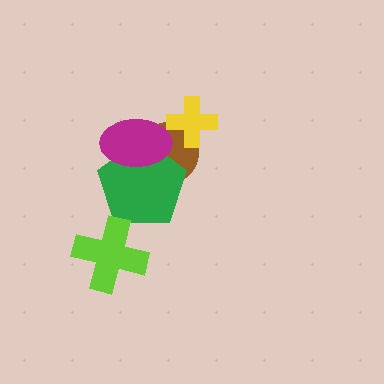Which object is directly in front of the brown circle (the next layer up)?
The green pentagon is directly in front of the brown circle.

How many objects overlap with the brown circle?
3 objects overlap with the brown circle.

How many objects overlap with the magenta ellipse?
2 objects overlap with the magenta ellipse.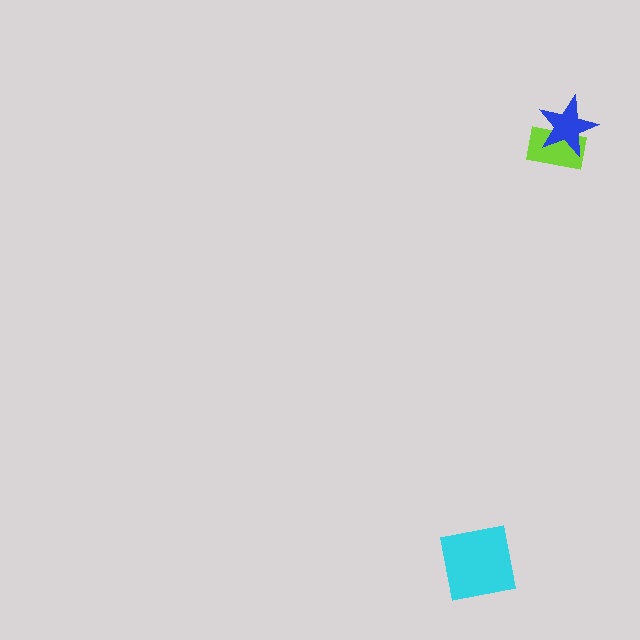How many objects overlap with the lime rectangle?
1 object overlaps with the lime rectangle.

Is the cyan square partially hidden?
No, no other shape covers it.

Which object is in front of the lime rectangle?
The blue star is in front of the lime rectangle.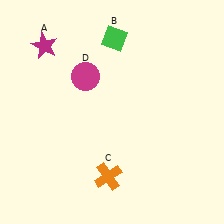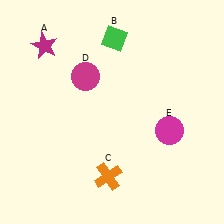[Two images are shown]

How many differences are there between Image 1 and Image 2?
There is 1 difference between the two images.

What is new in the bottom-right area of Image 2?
A magenta circle (E) was added in the bottom-right area of Image 2.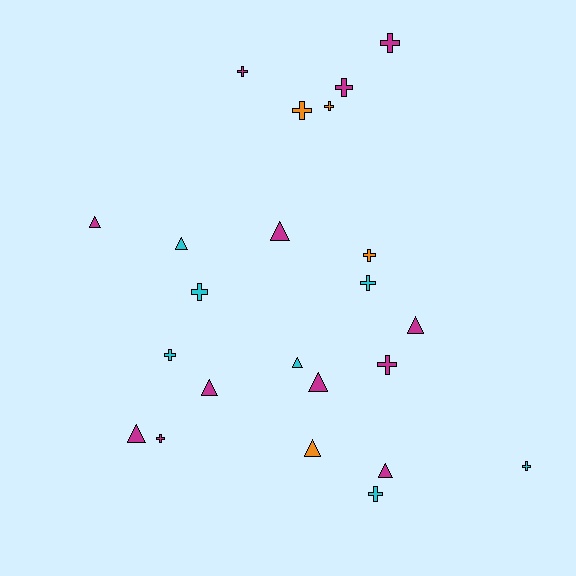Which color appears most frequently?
Magenta, with 12 objects.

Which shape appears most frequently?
Cross, with 13 objects.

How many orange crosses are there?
There are 3 orange crosses.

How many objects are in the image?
There are 23 objects.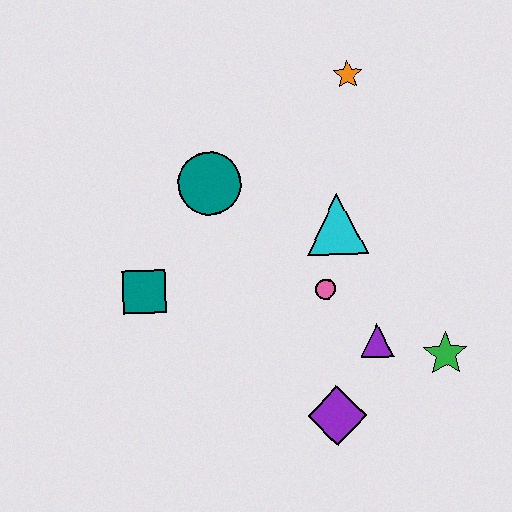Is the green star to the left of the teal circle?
No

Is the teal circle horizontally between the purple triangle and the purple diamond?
No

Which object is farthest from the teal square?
The green star is farthest from the teal square.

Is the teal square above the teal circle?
No